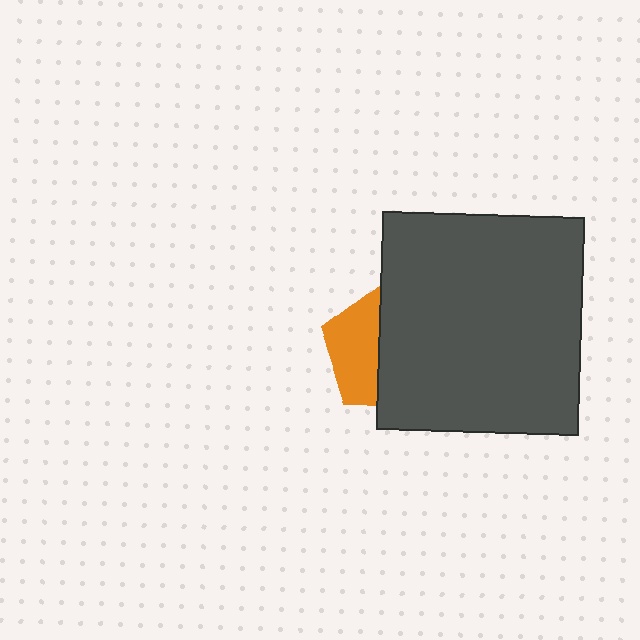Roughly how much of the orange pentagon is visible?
A small part of it is visible (roughly 41%).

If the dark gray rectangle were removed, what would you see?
You would see the complete orange pentagon.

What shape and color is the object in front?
The object in front is a dark gray rectangle.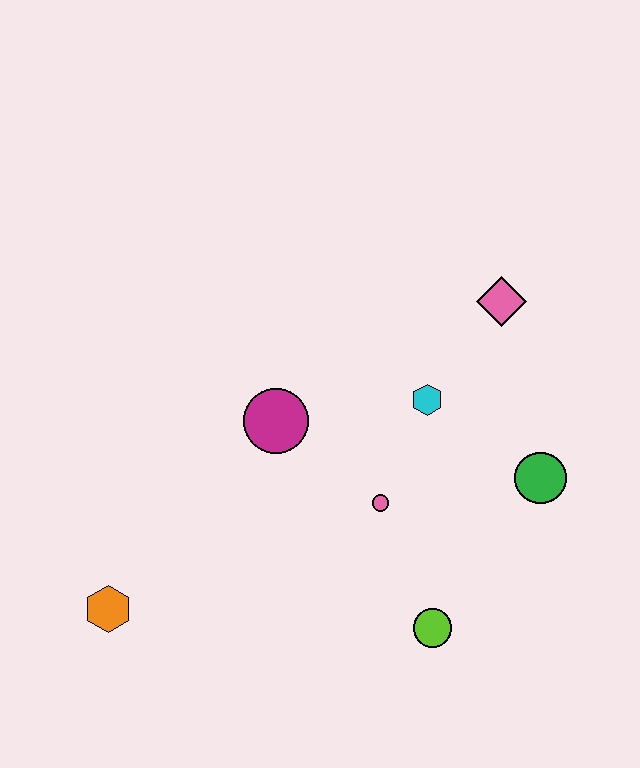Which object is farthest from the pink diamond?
The orange hexagon is farthest from the pink diamond.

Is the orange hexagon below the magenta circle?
Yes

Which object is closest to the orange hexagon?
The magenta circle is closest to the orange hexagon.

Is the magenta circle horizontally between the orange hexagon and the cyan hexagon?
Yes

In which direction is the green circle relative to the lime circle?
The green circle is above the lime circle.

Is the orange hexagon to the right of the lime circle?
No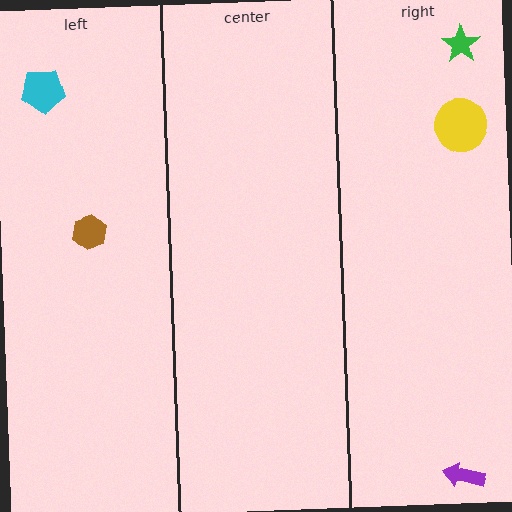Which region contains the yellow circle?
The right region.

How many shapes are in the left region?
2.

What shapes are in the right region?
The yellow circle, the green star, the purple arrow.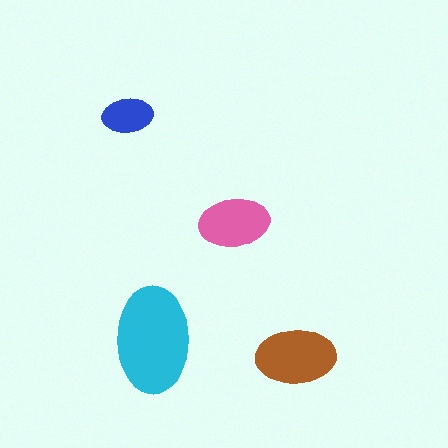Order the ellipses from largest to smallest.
the cyan one, the brown one, the pink one, the blue one.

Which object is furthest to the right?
The brown ellipse is rightmost.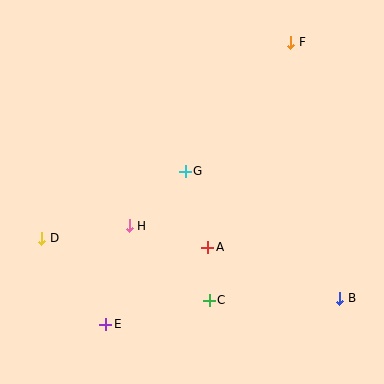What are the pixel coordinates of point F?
Point F is at (291, 42).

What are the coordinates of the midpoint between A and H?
The midpoint between A and H is at (169, 237).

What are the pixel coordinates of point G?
Point G is at (185, 171).